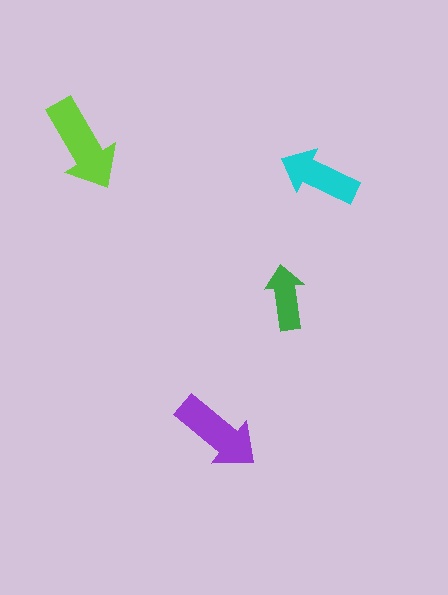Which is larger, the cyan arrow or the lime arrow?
The lime one.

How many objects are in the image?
There are 4 objects in the image.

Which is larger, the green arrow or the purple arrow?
The purple one.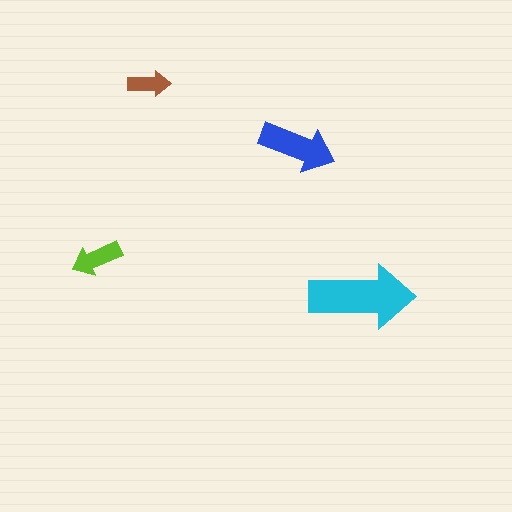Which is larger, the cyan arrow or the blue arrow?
The cyan one.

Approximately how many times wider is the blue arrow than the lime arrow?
About 1.5 times wider.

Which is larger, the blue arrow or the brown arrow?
The blue one.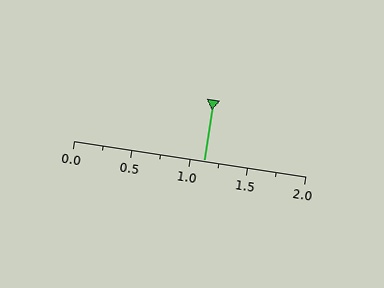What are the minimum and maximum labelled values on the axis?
The axis runs from 0.0 to 2.0.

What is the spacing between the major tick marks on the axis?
The major ticks are spaced 0.5 apart.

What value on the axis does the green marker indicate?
The marker indicates approximately 1.12.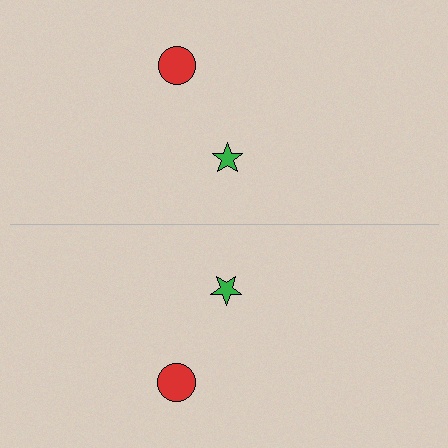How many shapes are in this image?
There are 4 shapes in this image.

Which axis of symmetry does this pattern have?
The pattern has a horizontal axis of symmetry running through the center of the image.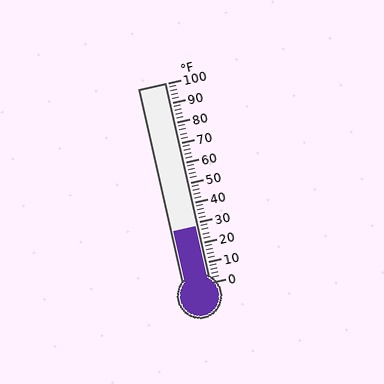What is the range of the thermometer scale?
The thermometer scale ranges from 0°F to 100°F.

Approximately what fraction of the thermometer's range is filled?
The thermometer is filled to approximately 30% of its range.